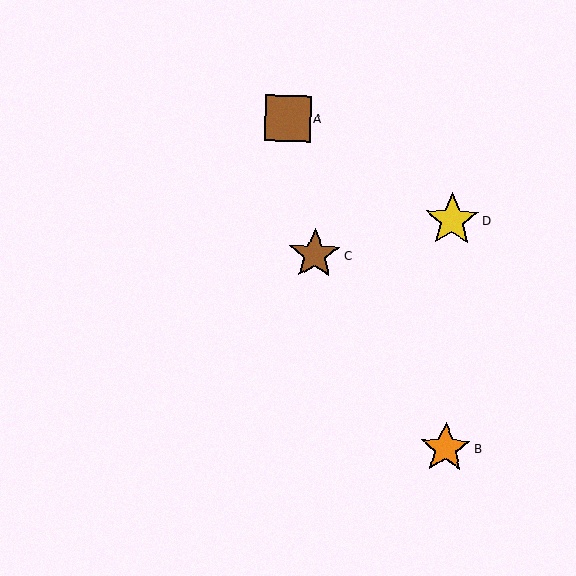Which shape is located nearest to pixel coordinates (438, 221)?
The yellow star (labeled D) at (452, 220) is nearest to that location.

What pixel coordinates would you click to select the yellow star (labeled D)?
Click at (452, 220) to select the yellow star D.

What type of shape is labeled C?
Shape C is a brown star.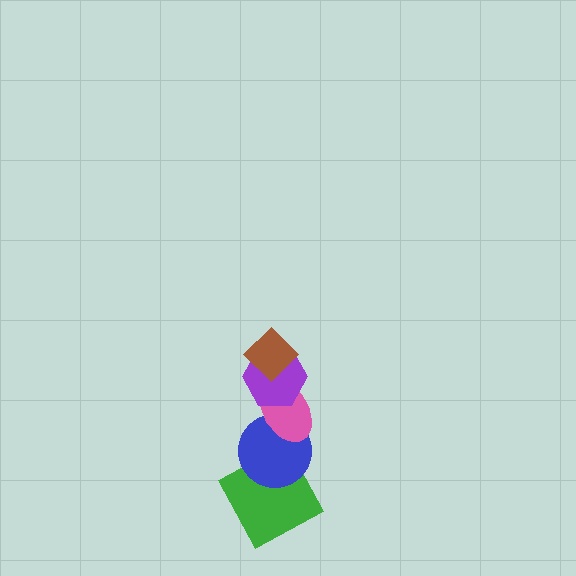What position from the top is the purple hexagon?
The purple hexagon is 2nd from the top.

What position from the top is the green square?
The green square is 5th from the top.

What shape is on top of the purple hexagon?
The brown diamond is on top of the purple hexagon.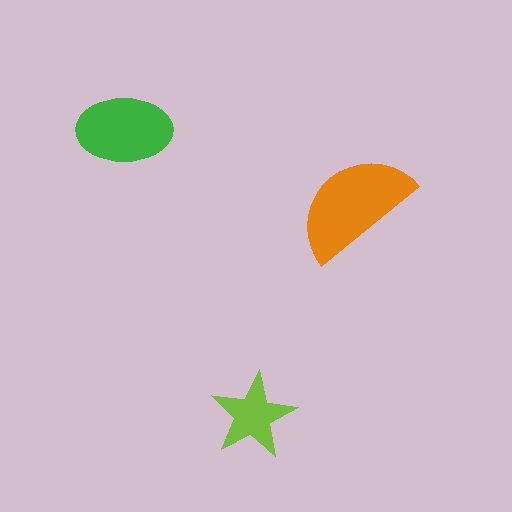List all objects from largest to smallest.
The orange semicircle, the green ellipse, the lime star.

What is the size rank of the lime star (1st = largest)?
3rd.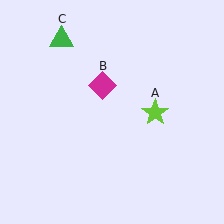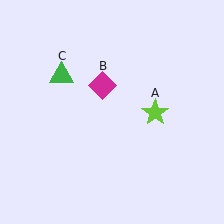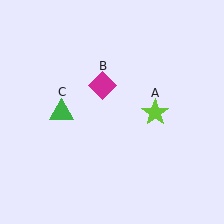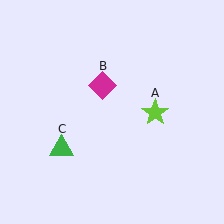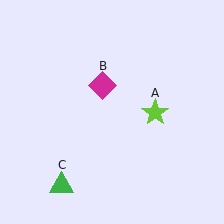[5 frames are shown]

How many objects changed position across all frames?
1 object changed position: green triangle (object C).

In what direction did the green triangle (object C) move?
The green triangle (object C) moved down.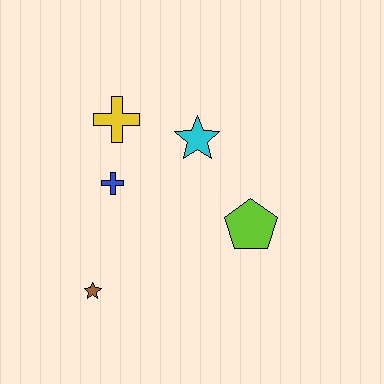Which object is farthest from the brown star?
The cyan star is farthest from the brown star.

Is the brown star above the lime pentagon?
No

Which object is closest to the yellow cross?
The blue cross is closest to the yellow cross.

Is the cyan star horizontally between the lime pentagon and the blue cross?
Yes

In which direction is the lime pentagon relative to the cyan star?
The lime pentagon is below the cyan star.